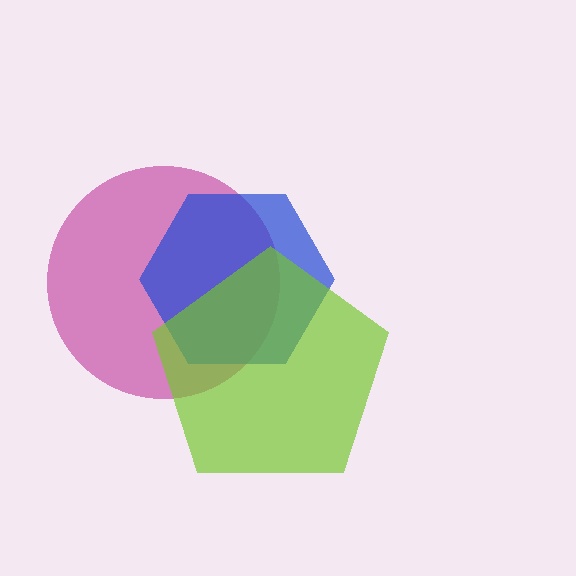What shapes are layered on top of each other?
The layered shapes are: a magenta circle, a blue hexagon, a lime pentagon.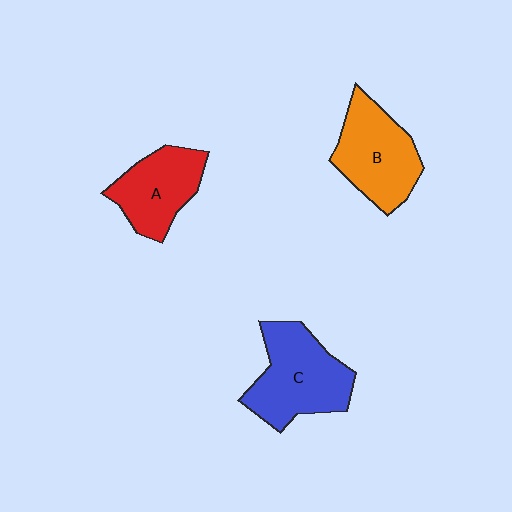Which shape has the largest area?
Shape C (blue).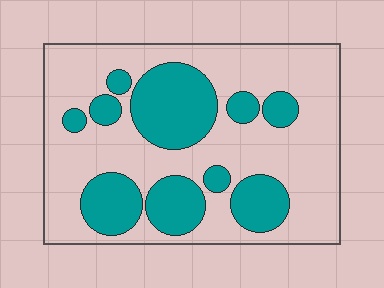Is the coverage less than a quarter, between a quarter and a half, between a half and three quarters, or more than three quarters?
Between a quarter and a half.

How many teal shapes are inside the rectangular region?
10.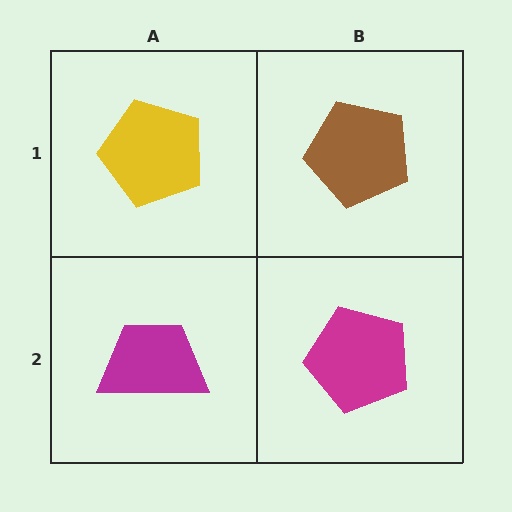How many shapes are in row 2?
2 shapes.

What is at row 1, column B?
A brown pentagon.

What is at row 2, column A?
A magenta trapezoid.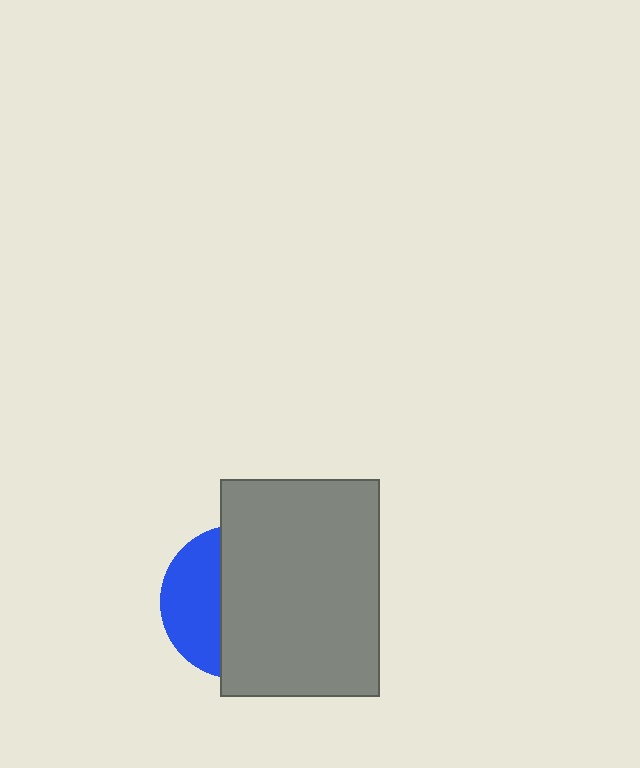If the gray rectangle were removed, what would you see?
You would see the complete blue circle.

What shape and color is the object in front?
The object in front is a gray rectangle.